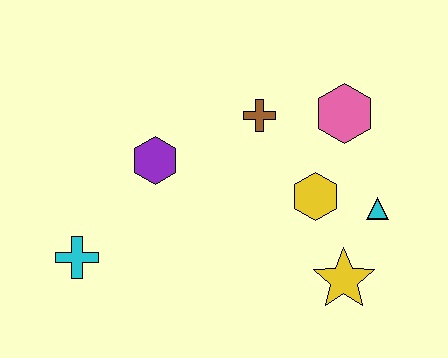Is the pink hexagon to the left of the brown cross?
No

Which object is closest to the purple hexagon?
The brown cross is closest to the purple hexagon.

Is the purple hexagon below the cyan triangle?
No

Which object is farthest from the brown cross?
The cyan cross is farthest from the brown cross.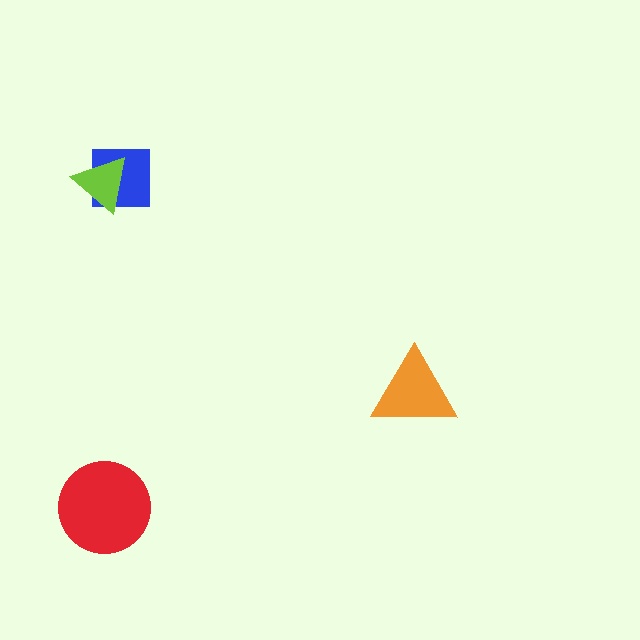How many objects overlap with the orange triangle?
0 objects overlap with the orange triangle.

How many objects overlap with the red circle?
0 objects overlap with the red circle.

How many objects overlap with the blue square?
1 object overlaps with the blue square.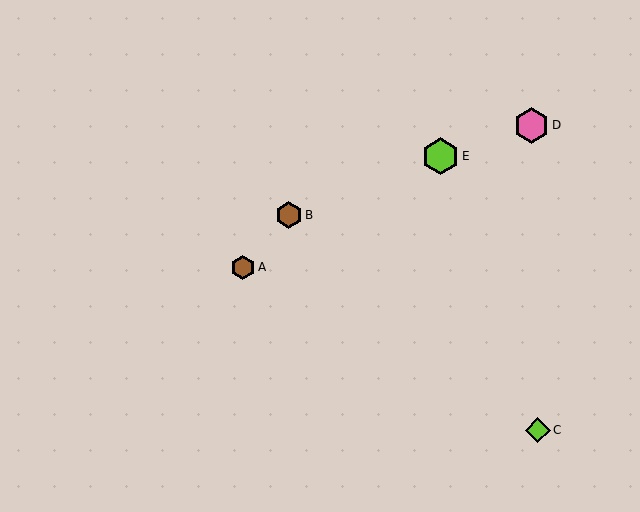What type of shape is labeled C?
Shape C is a lime diamond.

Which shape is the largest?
The lime hexagon (labeled E) is the largest.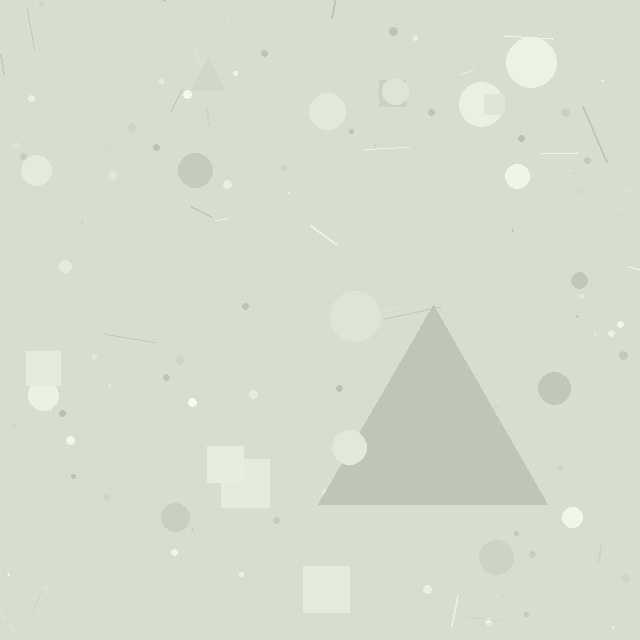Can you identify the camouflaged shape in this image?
The camouflaged shape is a triangle.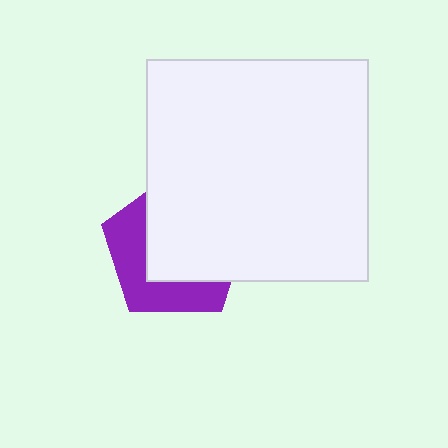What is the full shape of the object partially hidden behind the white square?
The partially hidden object is a purple pentagon.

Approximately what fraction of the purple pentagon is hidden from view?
Roughly 60% of the purple pentagon is hidden behind the white square.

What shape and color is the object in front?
The object in front is a white square.